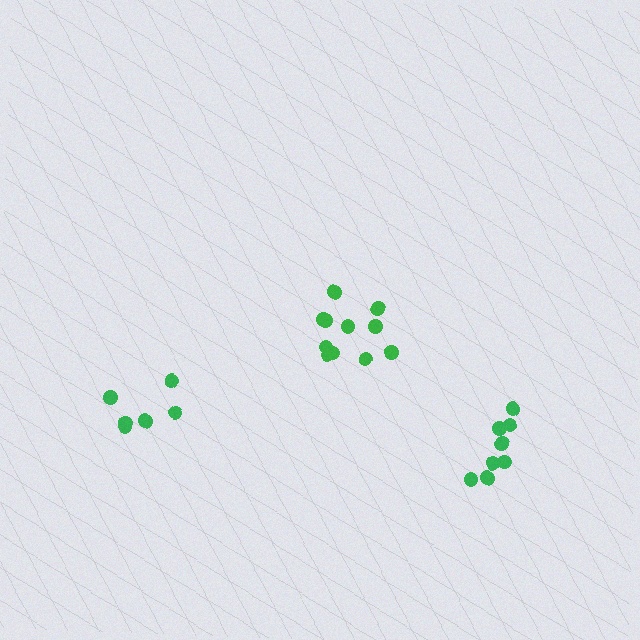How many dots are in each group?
Group 1: 11 dots, Group 2: 6 dots, Group 3: 8 dots (25 total).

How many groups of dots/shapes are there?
There are 3 groups.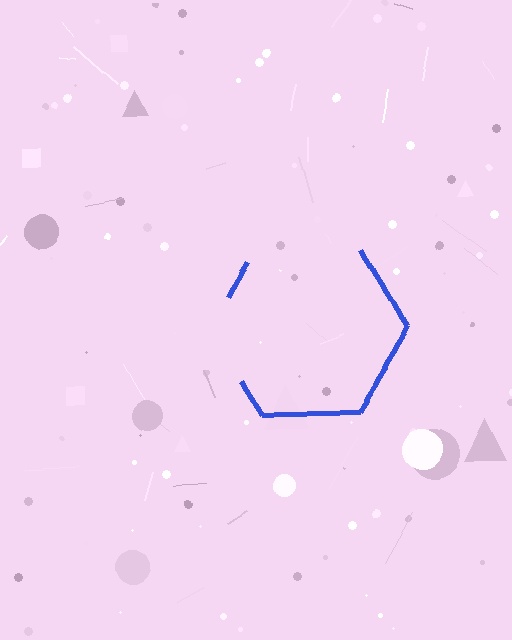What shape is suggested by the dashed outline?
The dashed outline suggests a hexagon.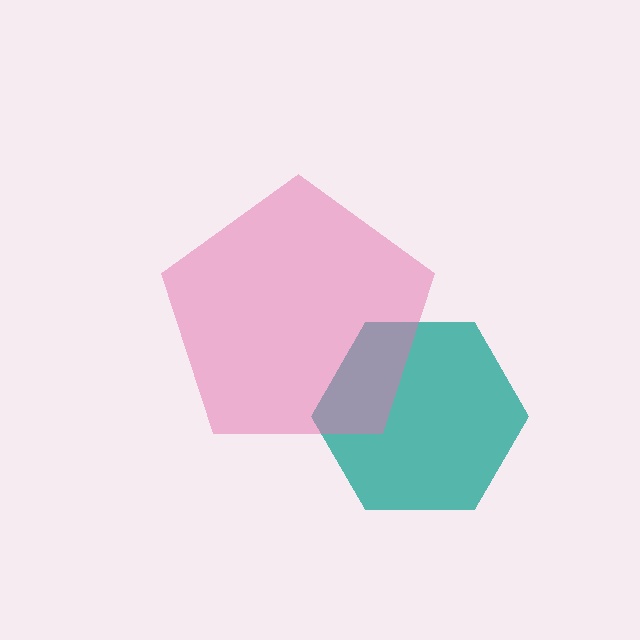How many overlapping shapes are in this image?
There are 2 overlapping shapes in the image.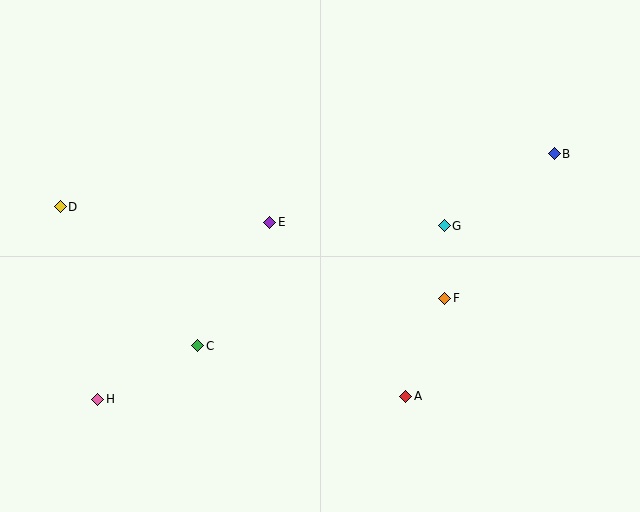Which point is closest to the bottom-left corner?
Point H is closest to the bottom-left corner.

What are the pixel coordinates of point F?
Point F is at (444, 298).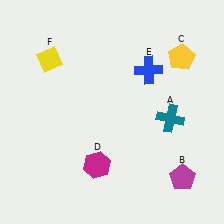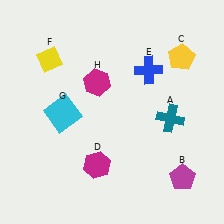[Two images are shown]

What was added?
A cyan square (G), a magenta hexagon (H) were added in Image 2.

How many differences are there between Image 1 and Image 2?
There are 2 differences between the two images.